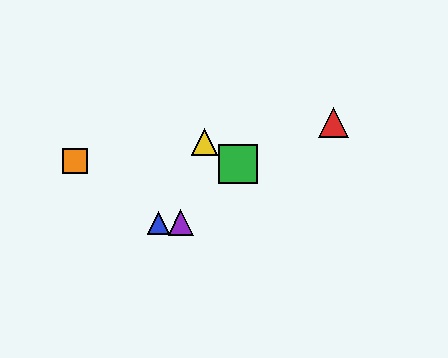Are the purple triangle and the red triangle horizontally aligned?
No, the purple triangle is at y≈223 and the red triangle is at y≈122.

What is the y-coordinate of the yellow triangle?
The yellow triangle is at y≈142.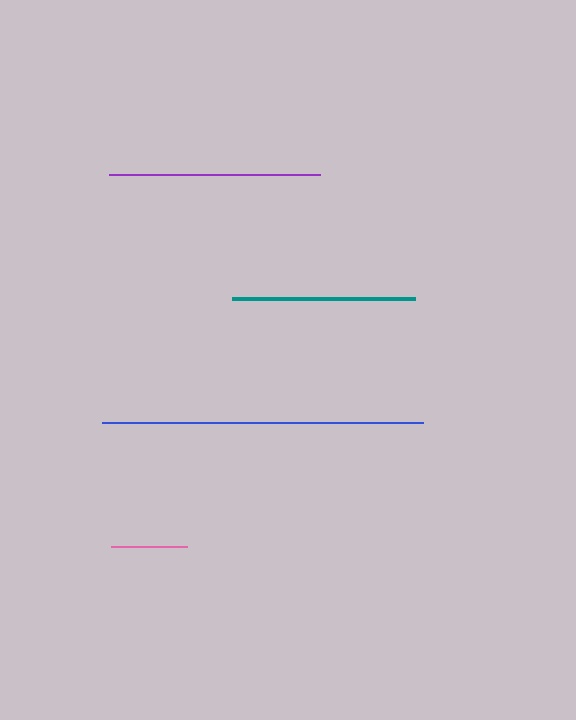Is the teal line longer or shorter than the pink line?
The teal line is longer than the pink line.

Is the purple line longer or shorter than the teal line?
The purple line is longer than the teal line.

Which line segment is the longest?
The blue line is the longest at approximately 321 pixels.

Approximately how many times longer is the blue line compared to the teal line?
The blue line is approximately 1.7 times the length of the teal line.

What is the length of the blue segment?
The blue segment is approximately 321 pixels long.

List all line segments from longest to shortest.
From longest to shortest: blue, purple, teal, pink.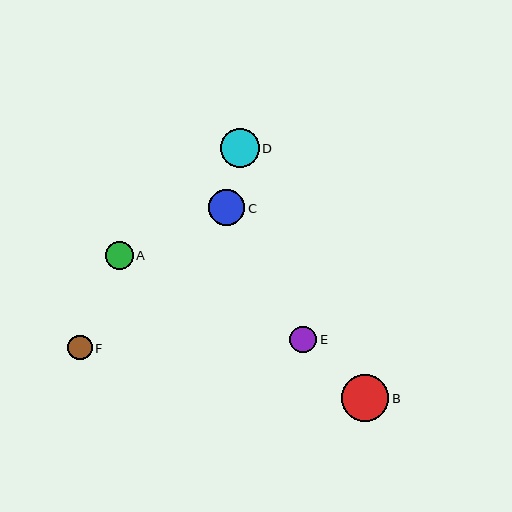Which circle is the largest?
Circle B is the largest with a size of approximately 47 pixels.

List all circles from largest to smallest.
From largest to smallest: B, D, C, A, E, F.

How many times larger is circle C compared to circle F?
Circle C is approximately 1.5 times the size of circle F.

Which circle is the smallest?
Circle F is the smallest with a size of approximately 25 pixels.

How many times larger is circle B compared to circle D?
Circle B is approximately 1.2 times the size of circle D.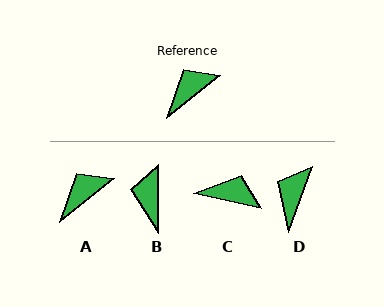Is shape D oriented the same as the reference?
No, it is off by about 32 degrees.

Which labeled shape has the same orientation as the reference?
A.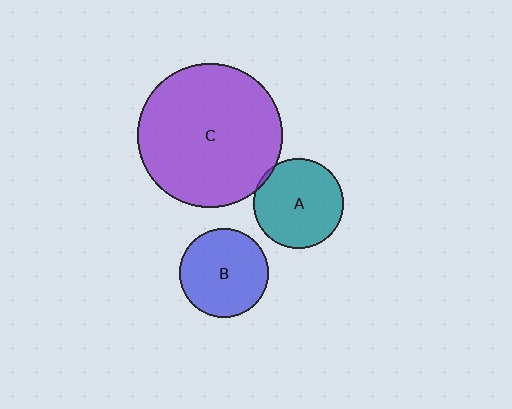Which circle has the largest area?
Circle C (purple).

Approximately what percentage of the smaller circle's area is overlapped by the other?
Approximately 5%.